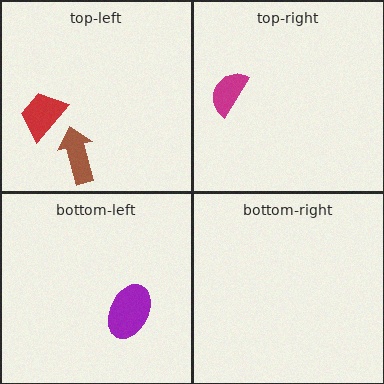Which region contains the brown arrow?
The top-left region.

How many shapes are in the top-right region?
1.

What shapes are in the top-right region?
The magenta semicircle.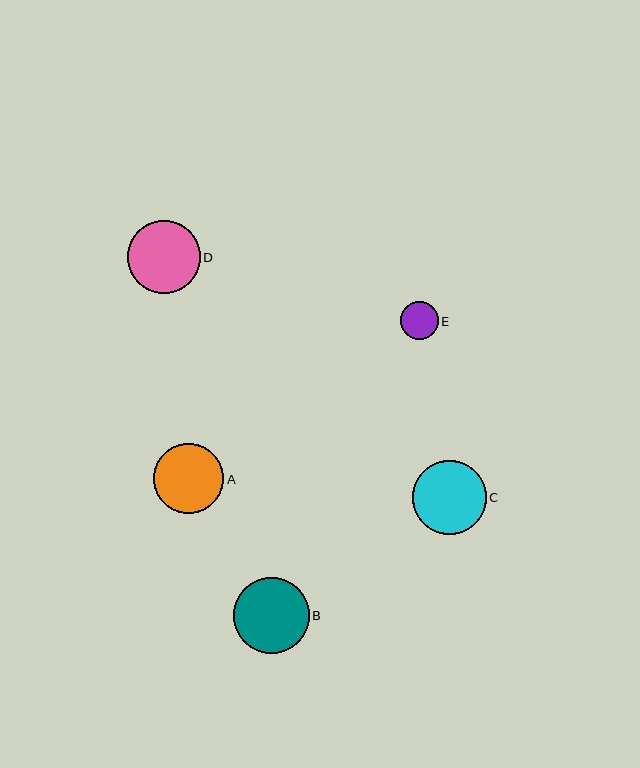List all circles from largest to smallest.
From largest to smallest: B, C, D, A, E.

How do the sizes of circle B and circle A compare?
Circle B and circle A are approximately the same size.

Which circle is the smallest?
Circle E is the smallest with a size of approximately 38 pixels.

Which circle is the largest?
Circle B is the largest with a size of approximately 76 pixels.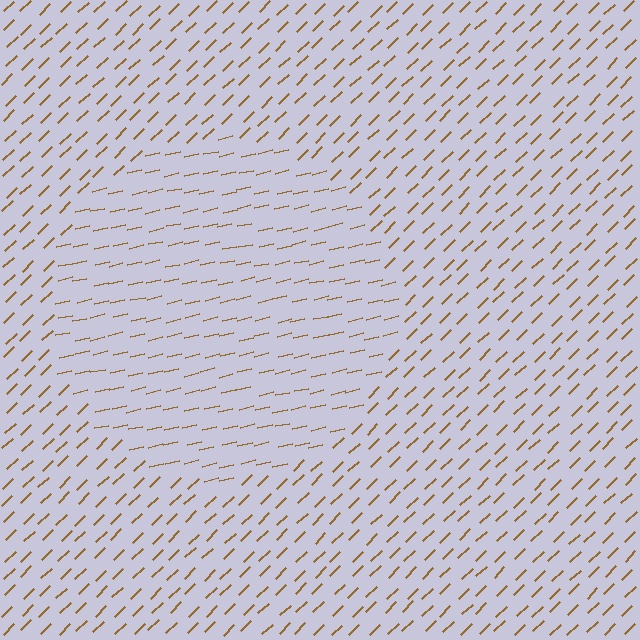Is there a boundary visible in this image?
Yes, there is a texture boundary formed by a change in line orientation.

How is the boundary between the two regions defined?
The boundary is defined purely by a change in line orientation (approximately 31 degrees difference). All lines are the same color and thickness.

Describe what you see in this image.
The image is filled with small brown line segments. A circle region in the image has lines oriented differently from the surrounding lines, creating a visible texture boundary.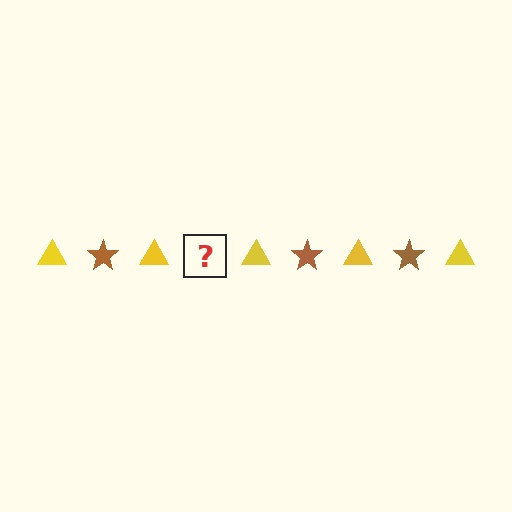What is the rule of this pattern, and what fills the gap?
The rule is that the pattern alternates between yellow triangle and brown star. The gap should be filled with a brown star.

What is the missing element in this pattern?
The missing element is a brown star.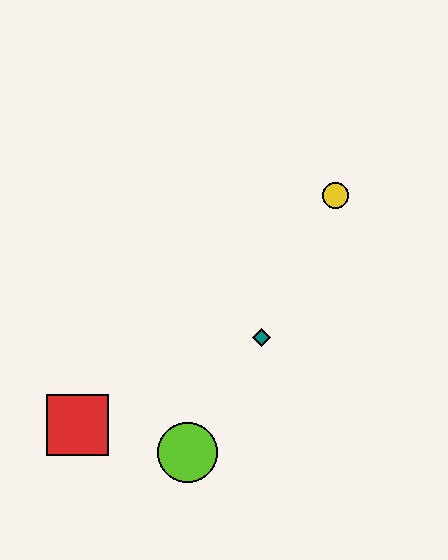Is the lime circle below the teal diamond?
Yes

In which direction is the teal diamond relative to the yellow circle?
The teal diamond is below the yellow circle.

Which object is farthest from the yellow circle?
The red square is farthest from the yellow circle.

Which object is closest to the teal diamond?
The lime circle is closest to the teal diamond.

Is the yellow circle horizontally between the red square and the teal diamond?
No